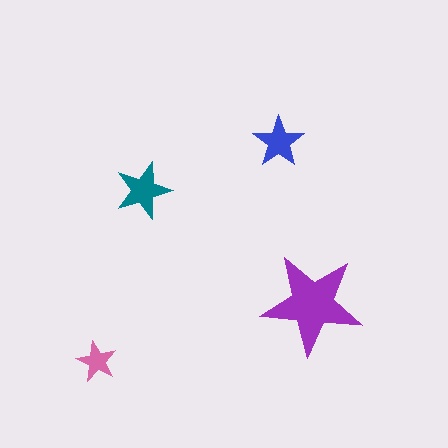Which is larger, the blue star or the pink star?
The blue one.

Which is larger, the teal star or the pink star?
The teal one.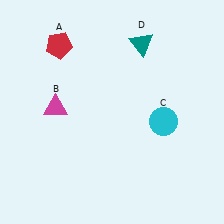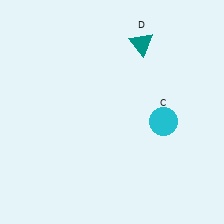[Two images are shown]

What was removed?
The red pentagon (A), the magenta triangle (B) were removed in Image 2.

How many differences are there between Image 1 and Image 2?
There are 2 differences between the two images.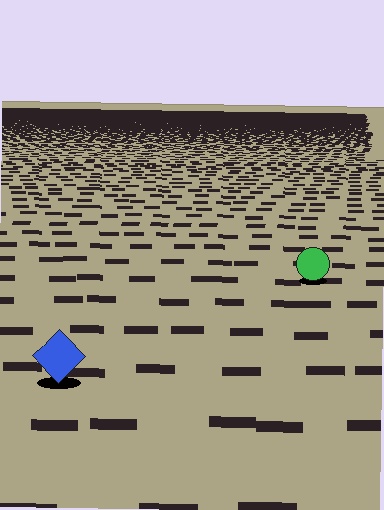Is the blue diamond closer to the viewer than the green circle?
Yes. The blue diamond is closer — you can tell from the texture gradient: the ground texture is coarser near it.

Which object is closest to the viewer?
The blue diamond is closest. The texture marks near it are larger and more spread out.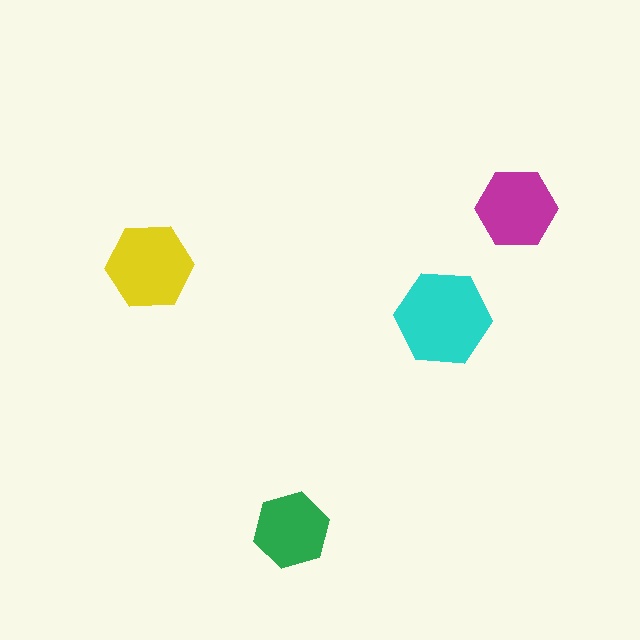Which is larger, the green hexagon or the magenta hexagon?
The magenta one.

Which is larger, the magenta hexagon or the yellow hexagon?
The yellow one.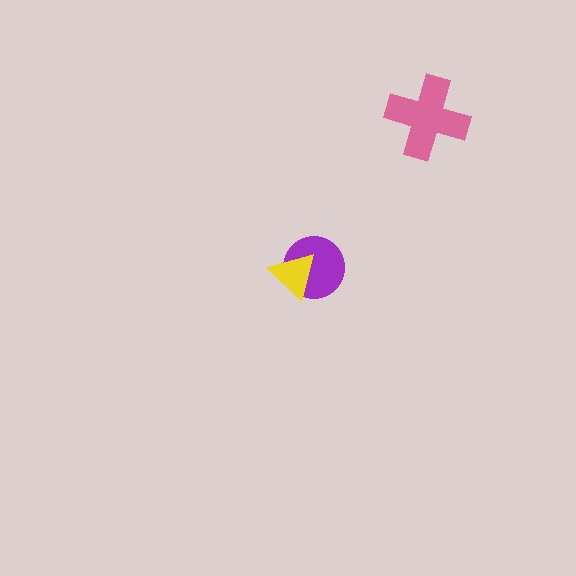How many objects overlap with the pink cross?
0 objects overlap with the pink cross.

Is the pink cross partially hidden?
No, no other shape covers it.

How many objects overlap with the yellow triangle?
1 object overlaps with the yellow triangle.